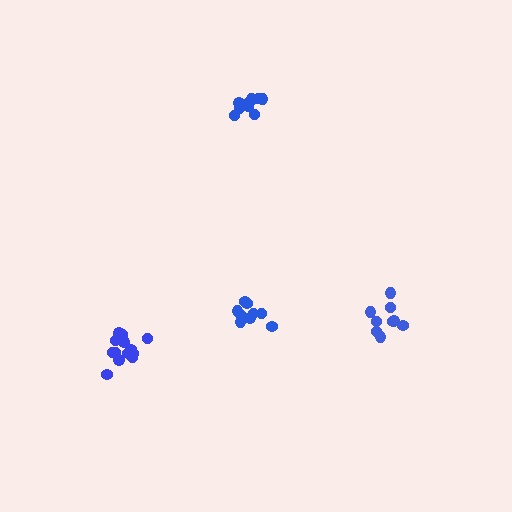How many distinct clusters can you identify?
There are 4 distinct clusters.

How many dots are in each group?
Group 1: 10 dots, Group 2: 9 dots, Group 3: 9 dots, Group 4: 14 dots (42 total).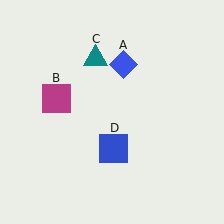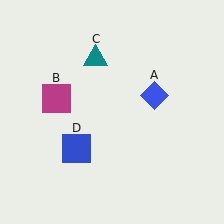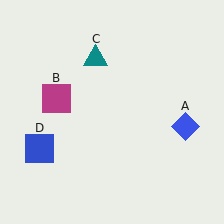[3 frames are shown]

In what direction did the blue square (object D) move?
The blue square (object D) moved left.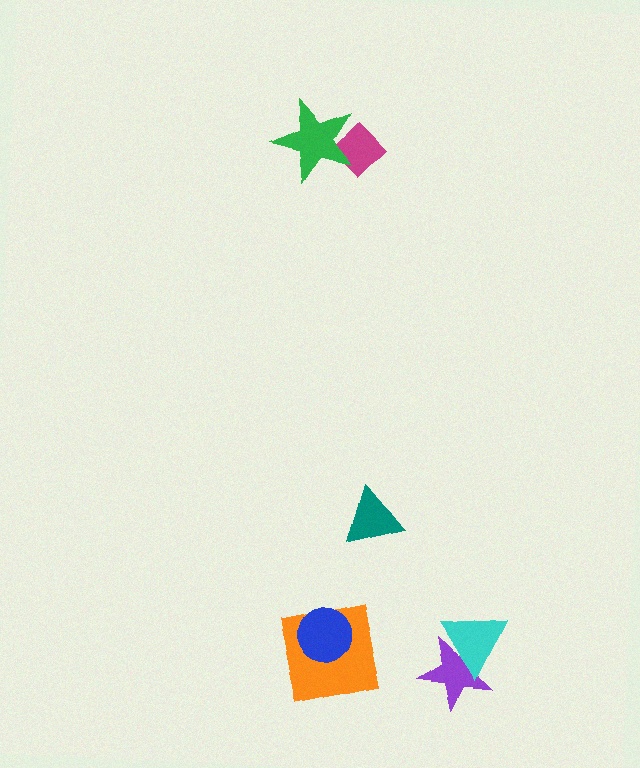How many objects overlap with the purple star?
1 object overlaps with the purple star.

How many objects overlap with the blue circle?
1 object overlaps with the blue circle.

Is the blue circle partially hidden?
No, no other shape covers it.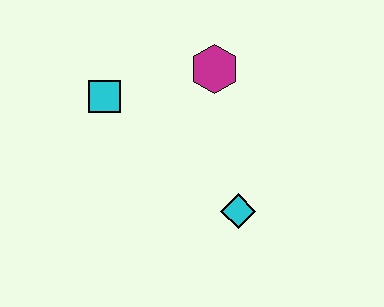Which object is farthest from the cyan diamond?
The cyan square is farthest from the cyan diamond.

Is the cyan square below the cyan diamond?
No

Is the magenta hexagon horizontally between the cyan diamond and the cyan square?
Yes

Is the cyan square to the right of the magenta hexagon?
No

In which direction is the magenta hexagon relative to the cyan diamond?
The magenta hexagon is above the cyan diamond.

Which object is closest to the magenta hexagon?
The cyan square is closest to the magenta hexagon.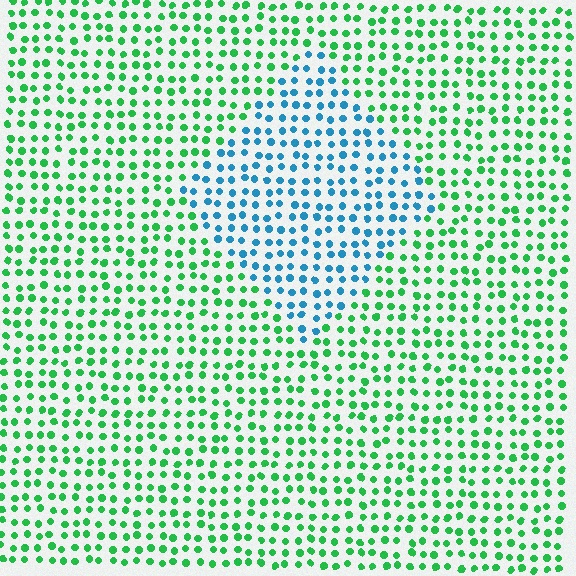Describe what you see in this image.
The image is filled with small green elements in a uniform arrangement. A diamond-shaped region is visible where the elements are tinted to a slightly different hue, forming a subtle color boundary.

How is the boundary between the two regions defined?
The boundary is defined purely by a slight shift in hue (about 63 degrees). Spacing, size, and orientation are identical on both sides.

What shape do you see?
I see a diamond.